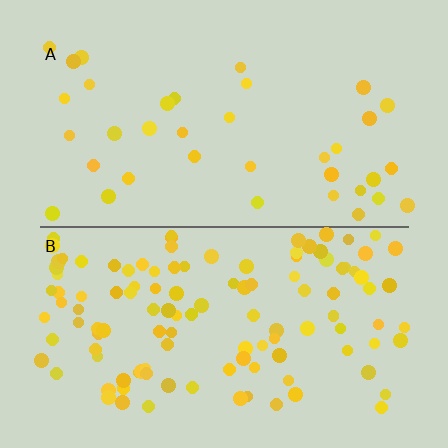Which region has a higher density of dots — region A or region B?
B (the bottom).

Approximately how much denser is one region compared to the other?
Approximately 3.3× — region B over region A.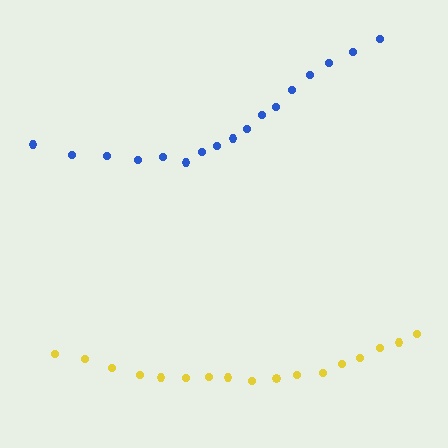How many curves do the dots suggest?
There are 2 distinct paths.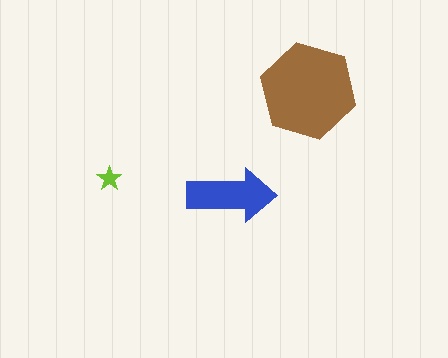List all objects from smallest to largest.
The lime star, the blue arrow, the brown hexagon.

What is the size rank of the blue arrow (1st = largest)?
2nd.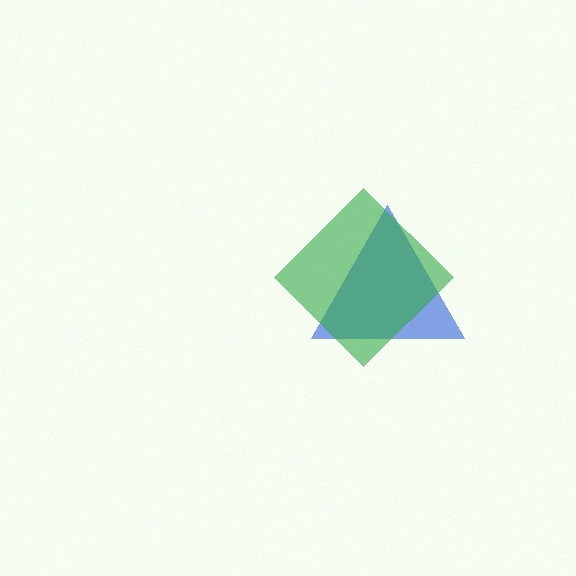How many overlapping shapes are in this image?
There are 2 overlapping shapes in the image.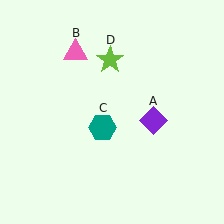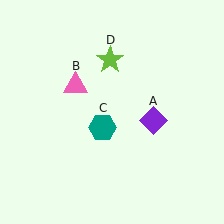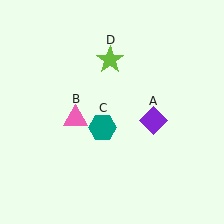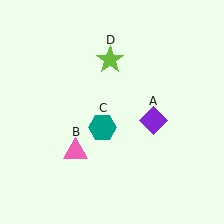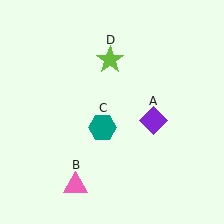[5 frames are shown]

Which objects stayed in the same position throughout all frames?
Purple diamond (object A) and teal hexagon (object C) and lime star (object D) remained stationary.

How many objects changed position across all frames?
1 object changed position: pink triangle (object B).